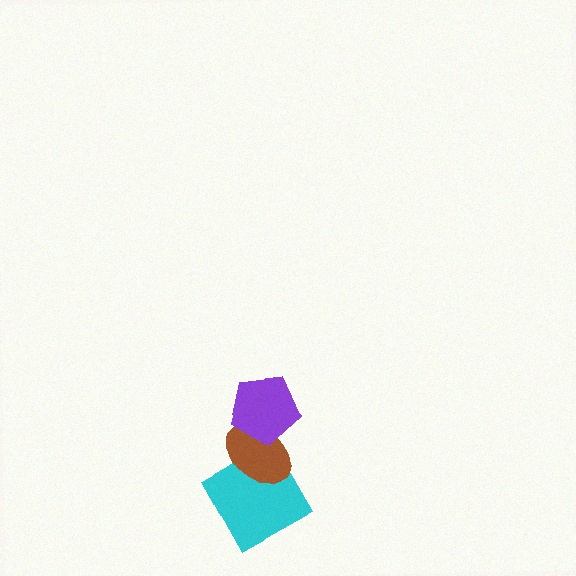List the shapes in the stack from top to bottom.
From top to bottom: the purple pentagon, the brown ellipse, the cyan square.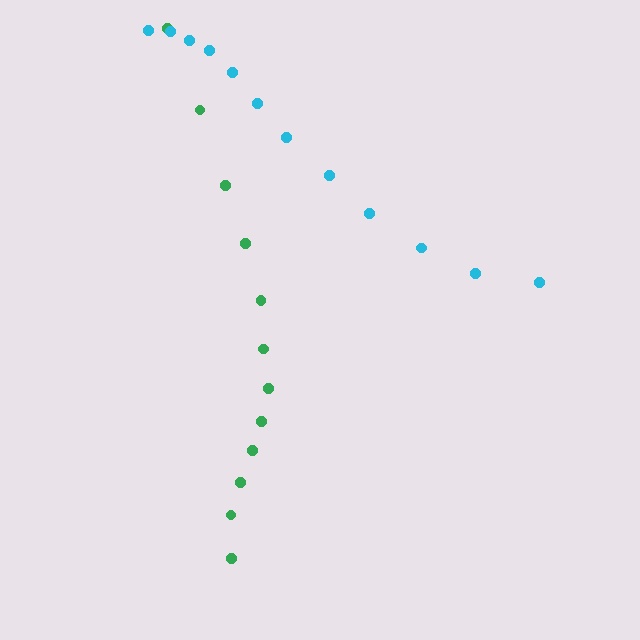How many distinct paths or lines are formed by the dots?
There are 2 distinct paths.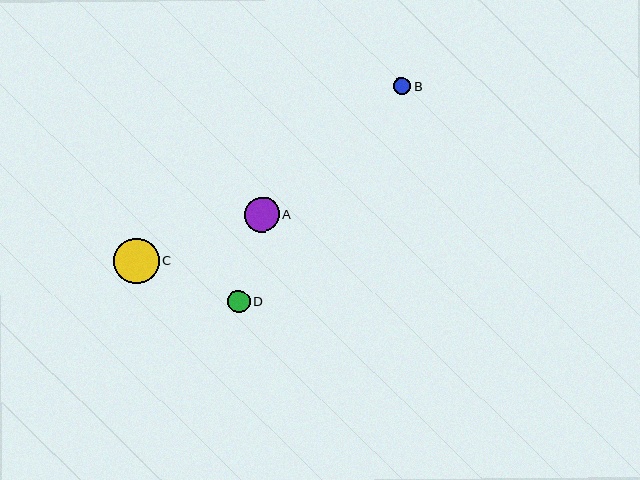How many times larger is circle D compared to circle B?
Circle D is approximately 1.3 times the size of circle B.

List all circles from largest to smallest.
From largest to smallest: C, A, D, B.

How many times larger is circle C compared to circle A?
Circle C is approximately 1.3 times the size of circle A.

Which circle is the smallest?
Circle B is the smallest with a size of approximately 17 pixels.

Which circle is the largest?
Circle C is the largest with a size of approximately 45 pixels.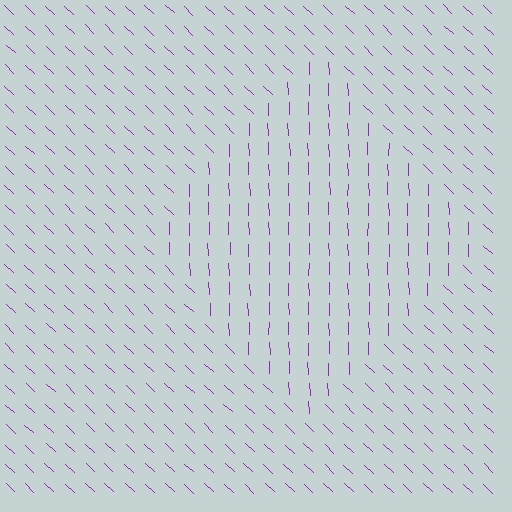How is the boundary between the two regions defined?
The boundary is defined purely by a change in line orientation (approximately 45 degrees difference). All lines are the same color and thickness.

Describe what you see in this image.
The image is filled with small purple line segments. A diamond region in the image has lines oriented differently from the surrounding lines, creating a visible texture boundary.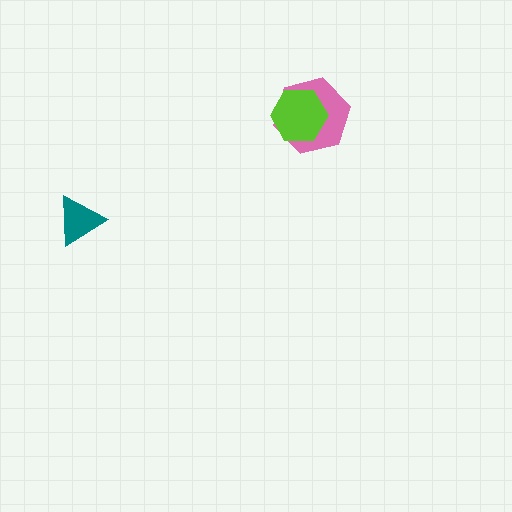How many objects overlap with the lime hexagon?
1 object overlaps with the lime hexagon.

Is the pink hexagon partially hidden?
Yes, it is partially covered by another shape.